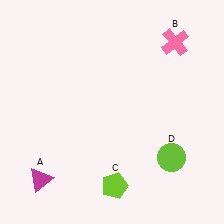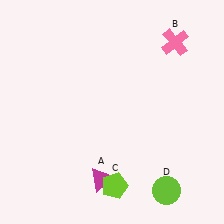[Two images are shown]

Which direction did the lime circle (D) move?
The lime circle (D) moved down.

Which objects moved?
The objects that moved are: the magenta triangle (A), the lime circle (D).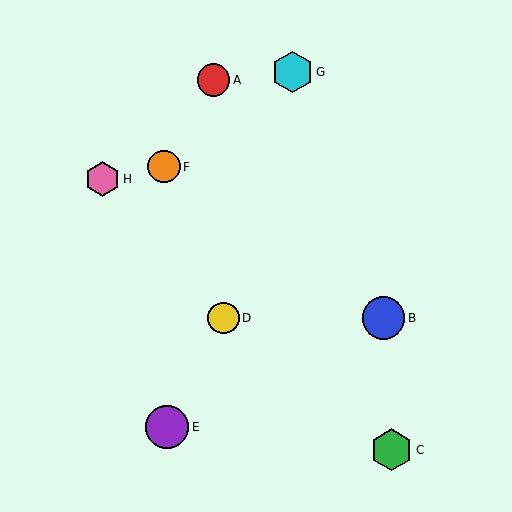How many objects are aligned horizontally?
2 objects (B, D) are aligned horizontally.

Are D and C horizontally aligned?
No, D is at y≈318 and C is at y≈450.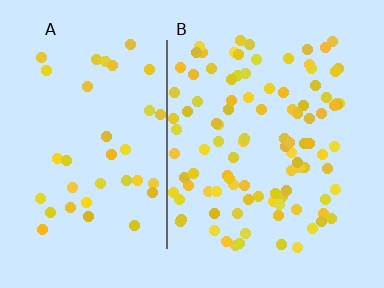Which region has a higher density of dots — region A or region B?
B (the right).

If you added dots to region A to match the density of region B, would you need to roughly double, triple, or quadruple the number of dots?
Approximately triple.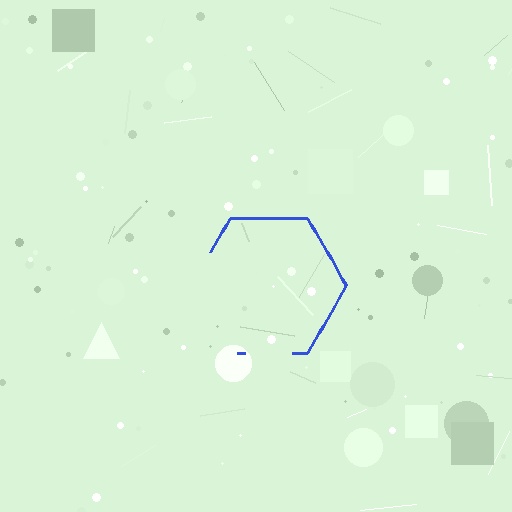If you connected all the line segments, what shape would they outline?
They would outline a hexagon.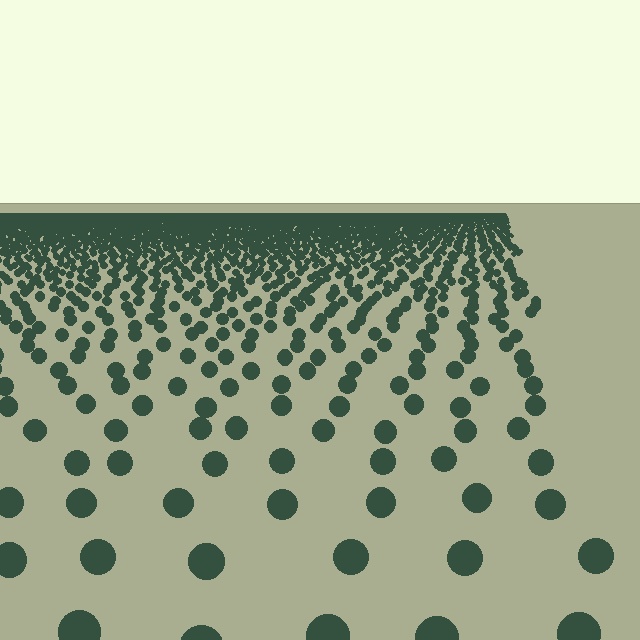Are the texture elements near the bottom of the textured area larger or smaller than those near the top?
Larger. Near the bottom, elements are closer to the viewer and appear at a bigger on-screen size.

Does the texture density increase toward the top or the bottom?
Density increases toward the top.